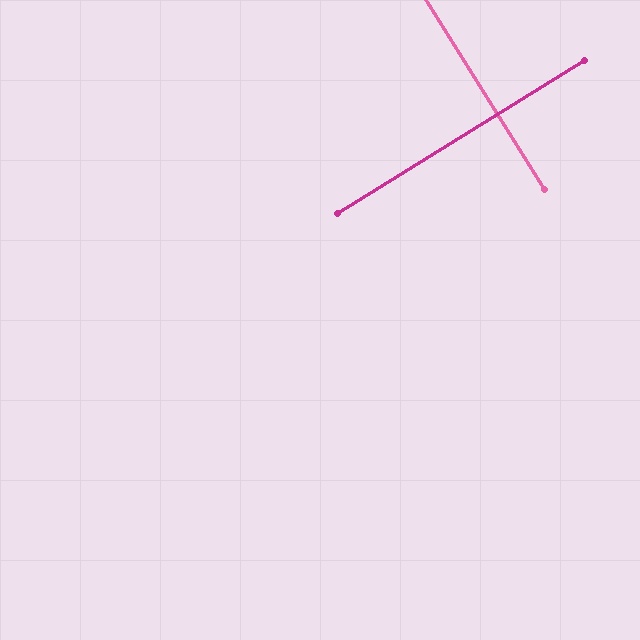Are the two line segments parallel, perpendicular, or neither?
Perpendicular — they meet at approximately 90°.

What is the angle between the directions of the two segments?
Approximately 90 degrees.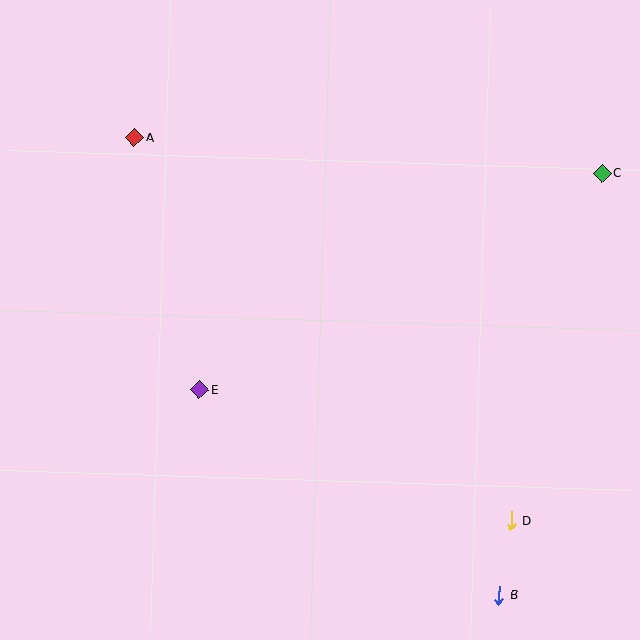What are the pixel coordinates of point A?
Point A is at (134, 137).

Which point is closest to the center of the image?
Point E at (200, 390) is closest to the center.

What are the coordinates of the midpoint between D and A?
The midpoint between D and A is at (323, 329).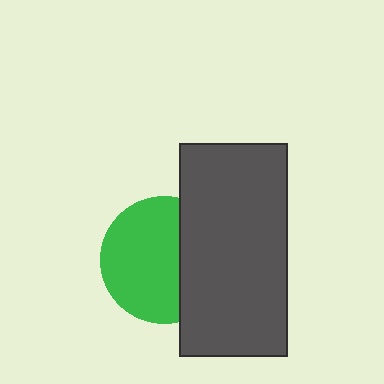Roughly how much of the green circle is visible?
About half of it is visible (roughly 65%).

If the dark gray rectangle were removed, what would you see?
You would see the complete green circle.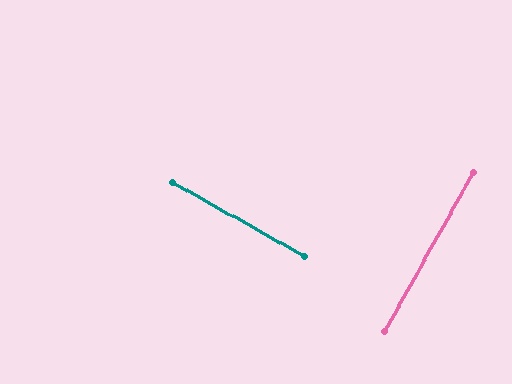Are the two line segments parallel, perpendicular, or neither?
Perpendicular — they meet at approximately 90°.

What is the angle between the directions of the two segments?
Approximately 90 degrees.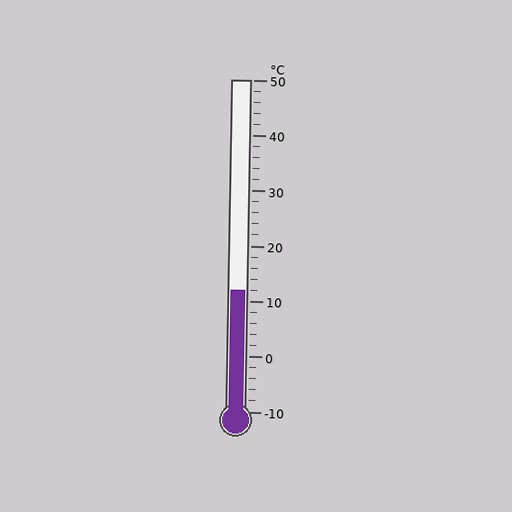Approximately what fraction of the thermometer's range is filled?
The thermometer is filled to approximately 35% of its range.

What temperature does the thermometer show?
The thermometer shows approximately 12°C.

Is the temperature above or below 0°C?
The temperature is above 0°C.